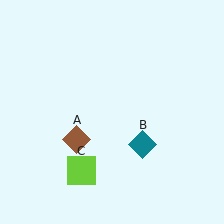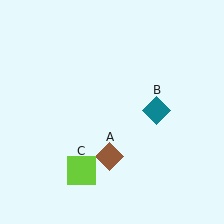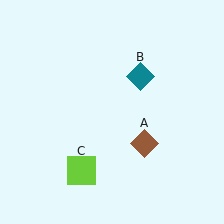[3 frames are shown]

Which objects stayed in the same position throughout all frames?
Lime square (object C) remained stationary.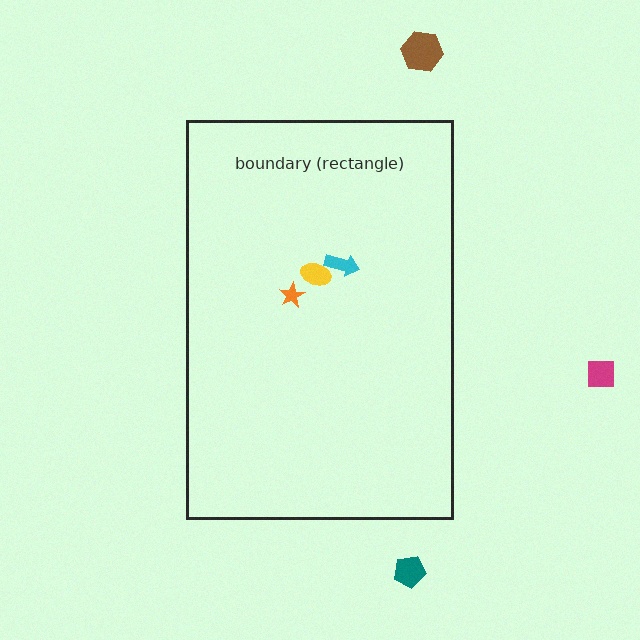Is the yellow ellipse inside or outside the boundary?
Inside.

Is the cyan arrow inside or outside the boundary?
Inside.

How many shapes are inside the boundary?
3 inside, 3 outside.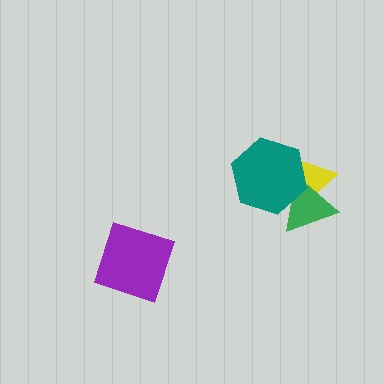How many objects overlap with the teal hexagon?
2 objects overlap with the teal hexagon.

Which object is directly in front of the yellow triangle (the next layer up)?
The green triangle is directly in front of the yellow triangle.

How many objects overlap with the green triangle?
2 objects overlap with the green triangle.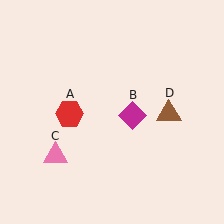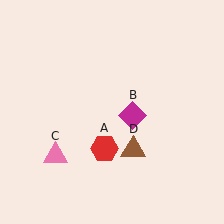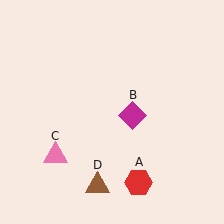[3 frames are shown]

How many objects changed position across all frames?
2 objects changed position: red hexagon (object A), brown triangle (object D).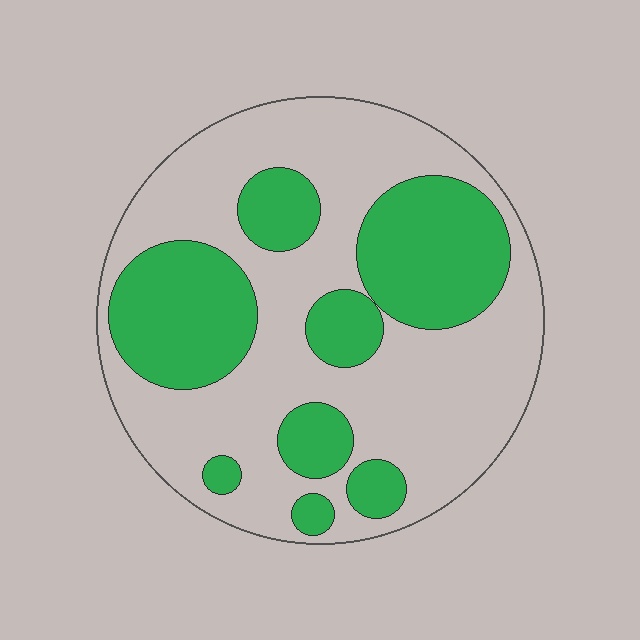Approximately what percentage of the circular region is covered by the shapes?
Approximately 35%.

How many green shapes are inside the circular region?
8.